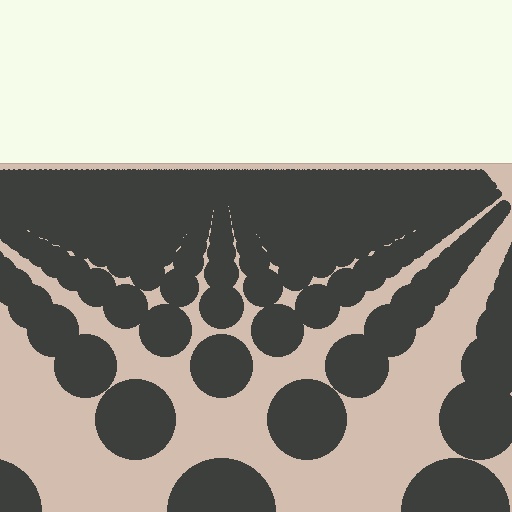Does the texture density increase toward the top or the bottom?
Density increases toward the top.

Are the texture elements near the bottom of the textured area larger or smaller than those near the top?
Larger. Near the bottom, elements are closer to the viewer and appear at a bigger on-screen size.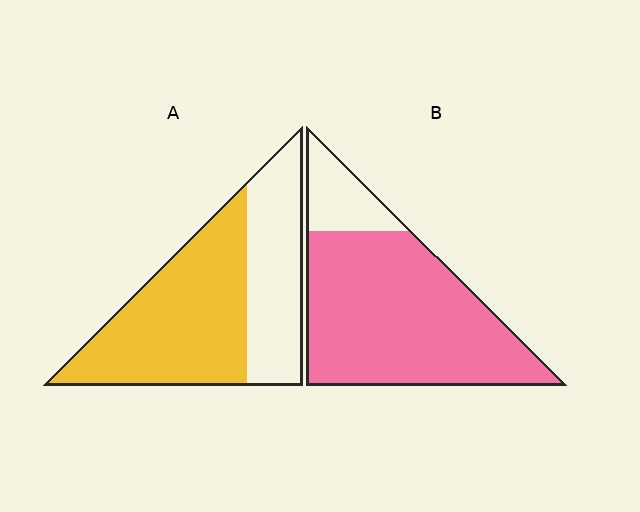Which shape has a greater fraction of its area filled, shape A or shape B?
Shape B.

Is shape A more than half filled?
Yes.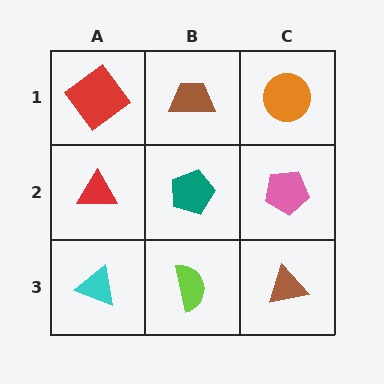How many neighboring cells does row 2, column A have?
3.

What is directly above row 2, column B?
A brown trapezoid.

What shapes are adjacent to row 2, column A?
A red diamond (row 1, column A), a cyan triangle (row 3, column A), a teal pentagon (row 2, column B).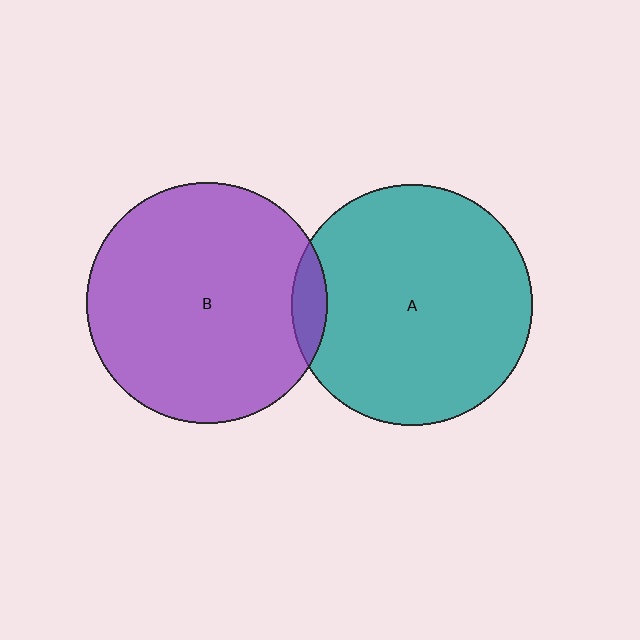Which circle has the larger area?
Circle B (purple).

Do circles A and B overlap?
Yes.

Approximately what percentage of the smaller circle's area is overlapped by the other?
Approximately 5%.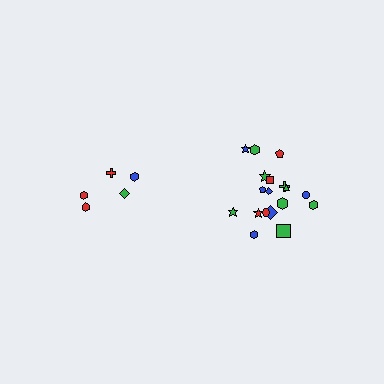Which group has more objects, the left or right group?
The right group.